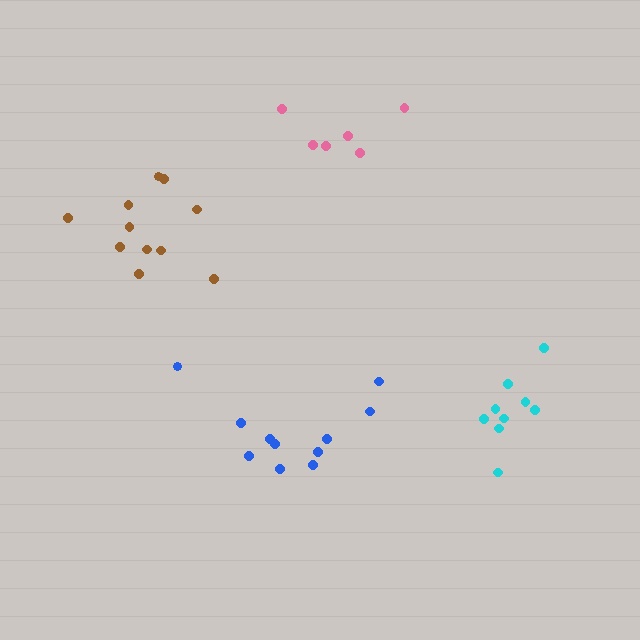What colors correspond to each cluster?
The clusters are colored: pink, blue, cyan, brown.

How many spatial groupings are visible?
There are 4 spatial groupings.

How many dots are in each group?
Group 1: 6 dots, Group 2: 11 dots, Group 3: 9 dots, Group 4: 11 dots (37 total).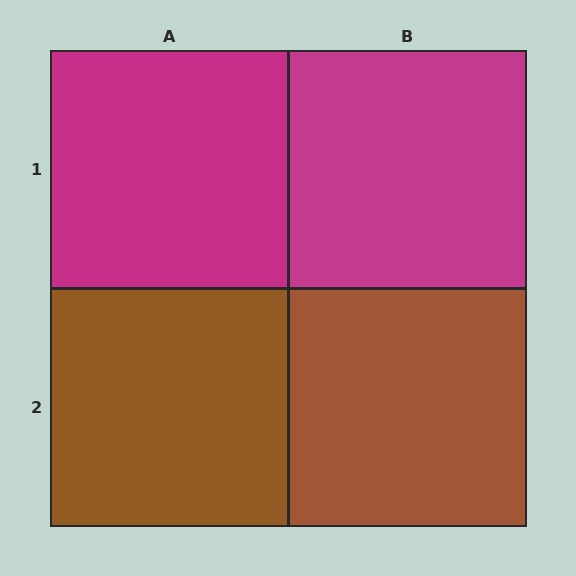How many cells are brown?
2 cells are brown.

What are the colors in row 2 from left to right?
Brown, brown.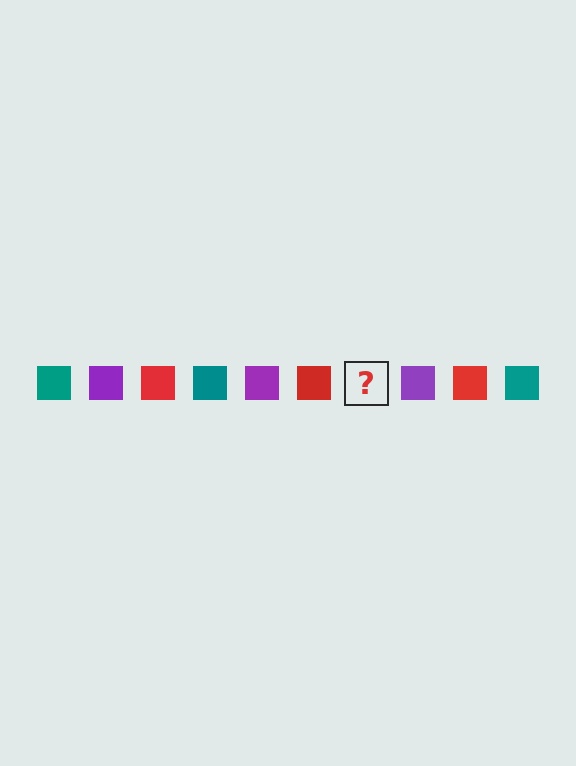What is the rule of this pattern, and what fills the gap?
The rule is that the pattern cycles through teal, purple, red squares. The gap should be filled with a teal square.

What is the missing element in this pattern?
The missing element is a teal square.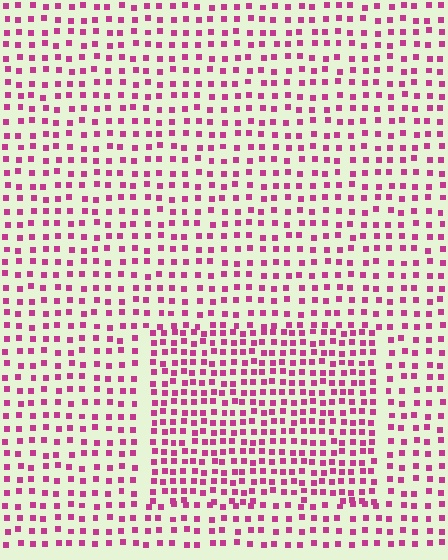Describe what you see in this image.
The image contains small magenta elements arranged at two different densities. A rectangle-shaped region is visible where the elements are more densely packed than the surrounding area.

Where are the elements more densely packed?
The elements are more densely packed inside the rectangle boundary.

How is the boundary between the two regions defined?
The boundary is defined by a change in element density (approximately 1.7x ratio). All elements are the same color, size, and shape.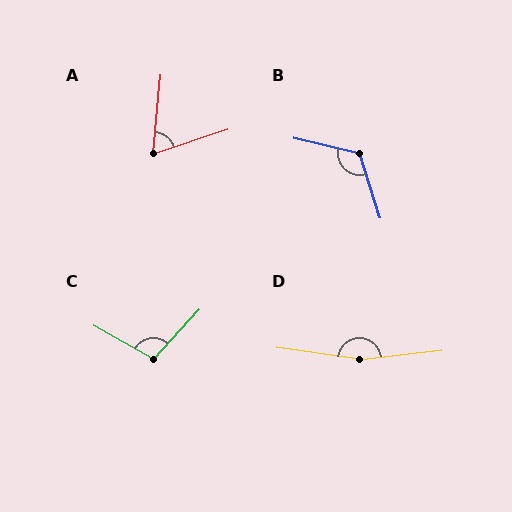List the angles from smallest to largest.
A (66°), C (103°), B (121°), D (166°).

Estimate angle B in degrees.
Approximately 121 degrees.